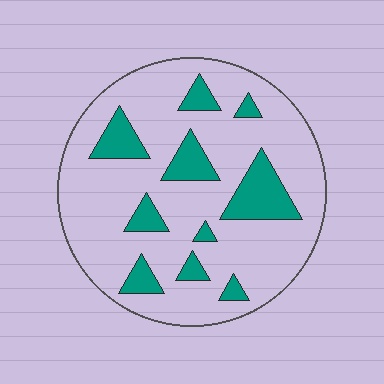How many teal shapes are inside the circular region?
10.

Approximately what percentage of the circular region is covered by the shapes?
Approximately 20%.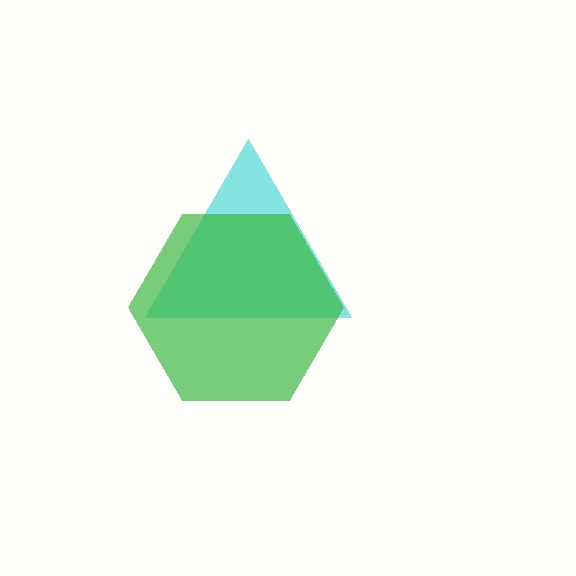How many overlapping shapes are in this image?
There are 2 overlapping shapes in the image.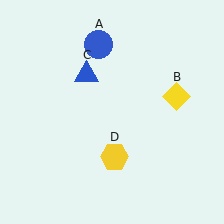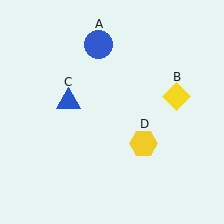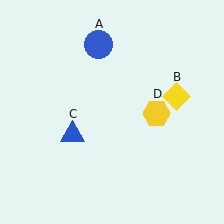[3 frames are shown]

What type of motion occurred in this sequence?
The blue triangle (object C), yellow hexagon (object D) rotated counterclockwise around the center of the scene.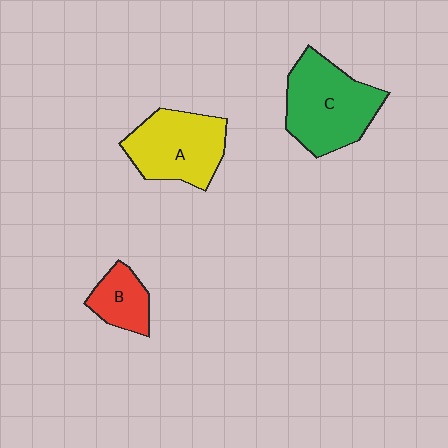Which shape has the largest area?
Shape C (green).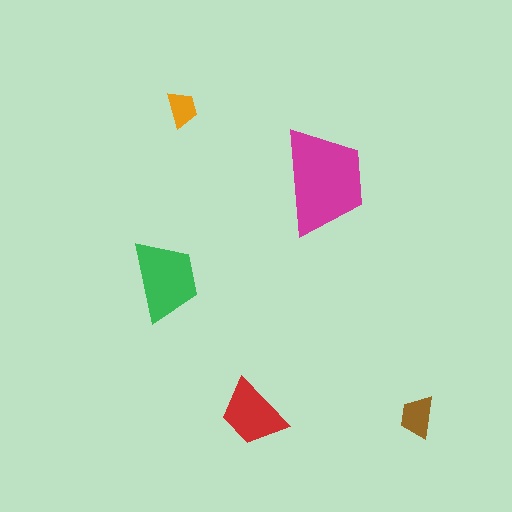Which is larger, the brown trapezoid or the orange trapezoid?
The brown one.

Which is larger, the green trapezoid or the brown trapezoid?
The green one.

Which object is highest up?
The orange trapezoid is topmost.